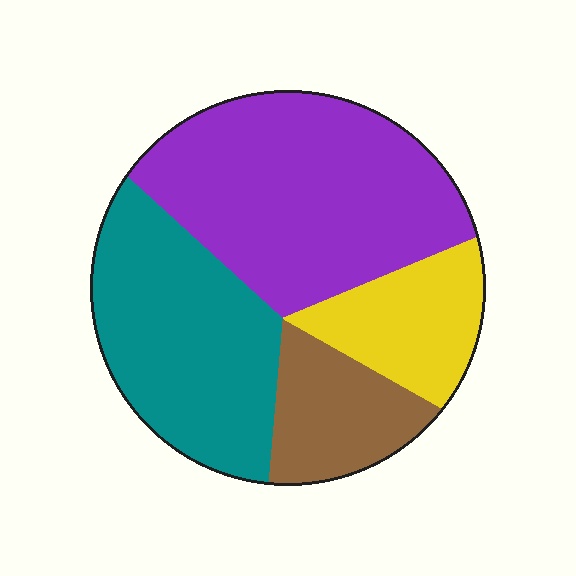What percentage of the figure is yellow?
Yellow covers about 15% of the figure.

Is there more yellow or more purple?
Purple.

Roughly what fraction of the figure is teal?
Teal covers about 30% of the figure.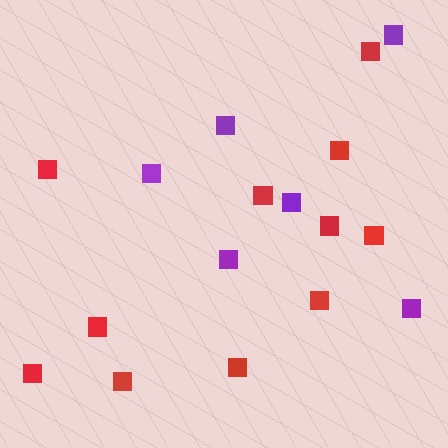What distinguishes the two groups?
There are 2 groups: one group of red squares (11) and one group of purple squares (6).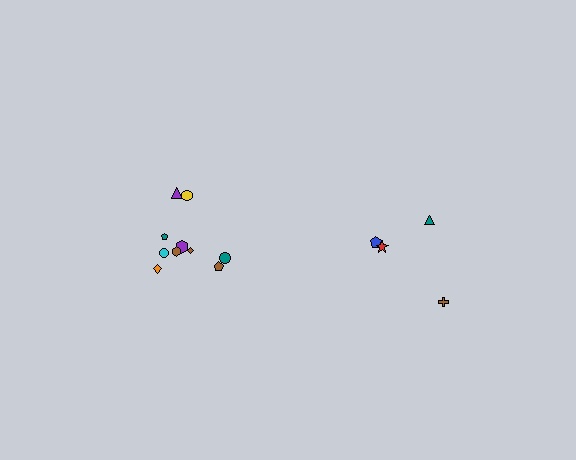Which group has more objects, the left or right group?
The left group.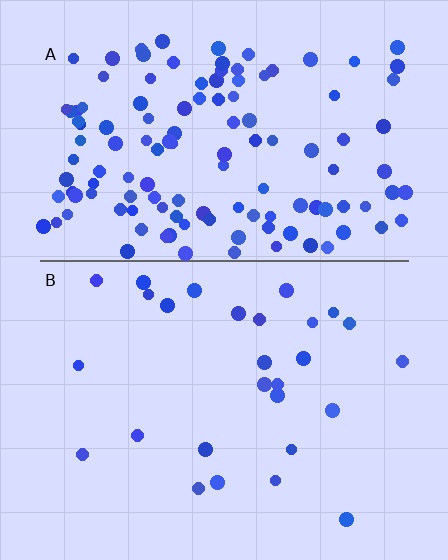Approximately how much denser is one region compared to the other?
Approximately 4.6× — region A over region B.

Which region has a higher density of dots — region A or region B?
A (the top).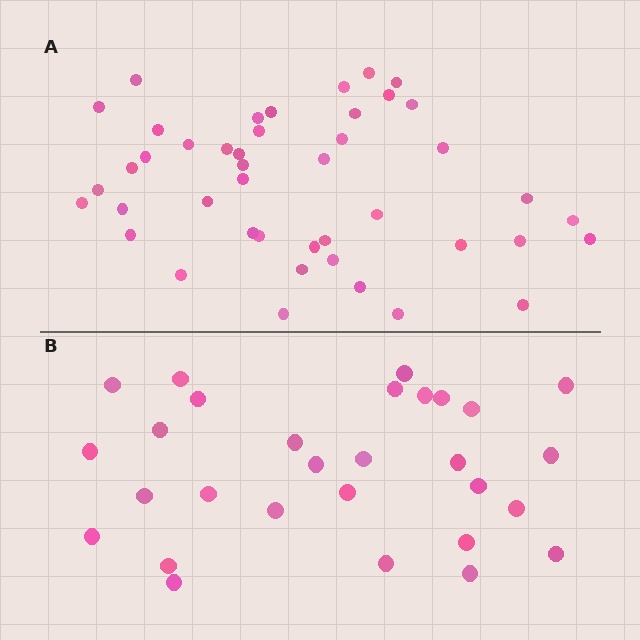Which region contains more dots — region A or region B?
Region A (the top region) has more dots.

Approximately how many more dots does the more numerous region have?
Region A has approximately 15 more dots than region B.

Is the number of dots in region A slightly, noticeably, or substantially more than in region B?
Region A has substantially more. The ratio is roughly 1.5 to 1.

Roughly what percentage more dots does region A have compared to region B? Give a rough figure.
About 50% more.